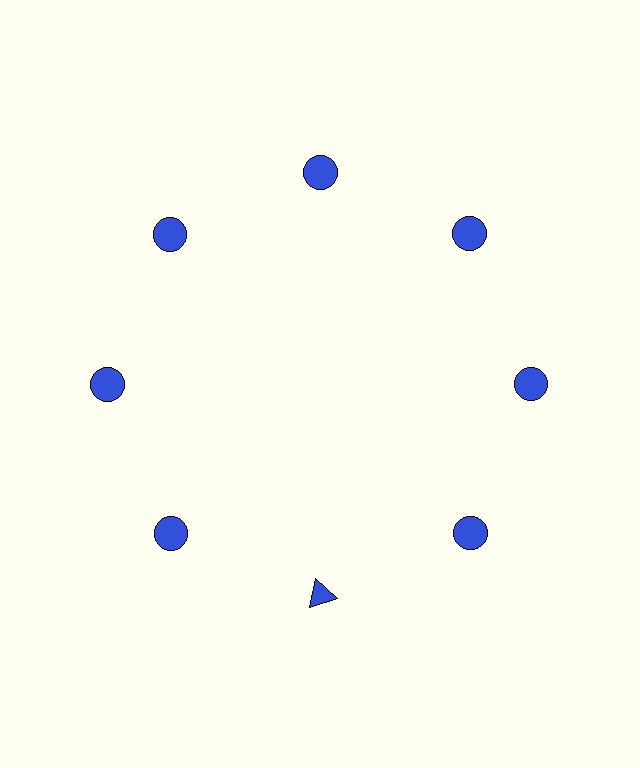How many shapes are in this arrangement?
There are 8 shapes arranged in a ring pattern.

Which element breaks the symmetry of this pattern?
The blue triangle at roughly the 6 o'clock position breaks the symmetry. All other shapes are blue circles.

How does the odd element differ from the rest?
It has a different shape: triangle instead of circle.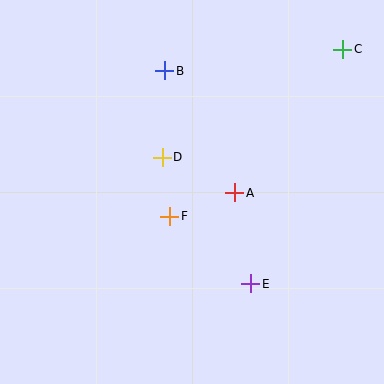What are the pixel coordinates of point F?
Point F is at (170, 216).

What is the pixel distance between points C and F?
The distance between C and F is 241 pixels.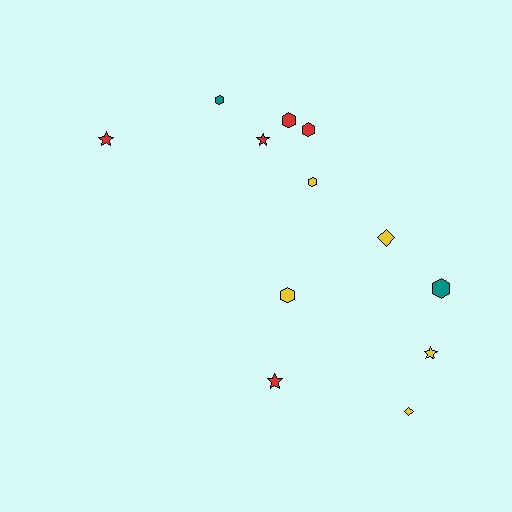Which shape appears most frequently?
Hexagon, with 6 objects.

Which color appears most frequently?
Red, with 5 objects.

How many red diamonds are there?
There are no red diamonds.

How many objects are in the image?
There are 12 objects.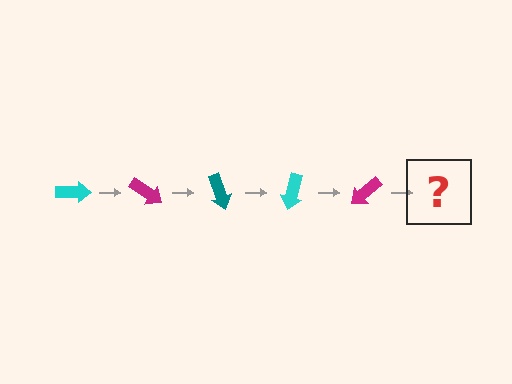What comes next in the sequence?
The next element should be a teal arrow, rotated 175 degrees from the start.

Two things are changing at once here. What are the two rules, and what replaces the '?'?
The two rules are that it rotates 35 degrees each step and the color cycles through cyan, magenta, and teal. The '?' should be a teal arrow, rotated 175 degrees from the start.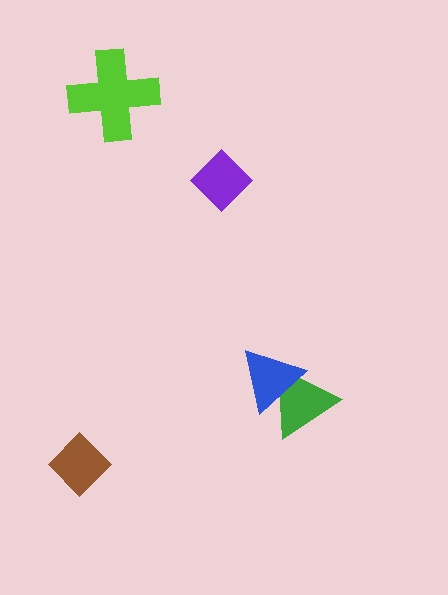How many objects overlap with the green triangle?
1 object overlaps with the green triangle.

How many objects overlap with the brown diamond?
0 objects overlap with the brown diamond.